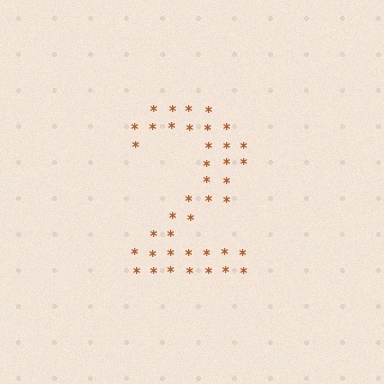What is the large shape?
The large shape is the digit 2.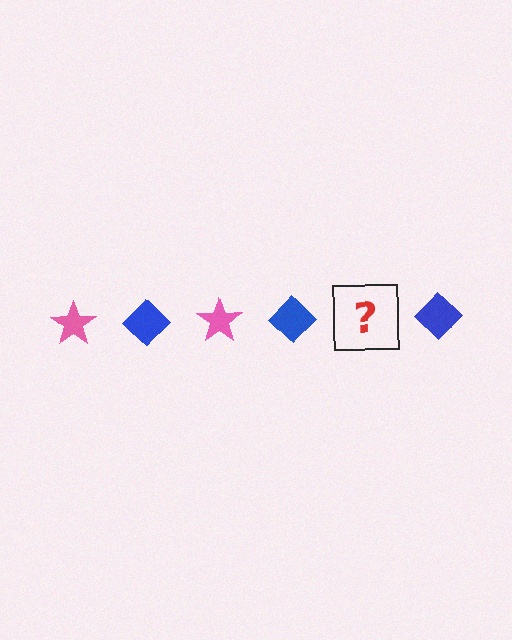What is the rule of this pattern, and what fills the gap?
The rule is that the pattern alternates between pink star and blue diamond. The gap should be filled with a pink star.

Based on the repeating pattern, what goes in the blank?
The blank should be a pink star.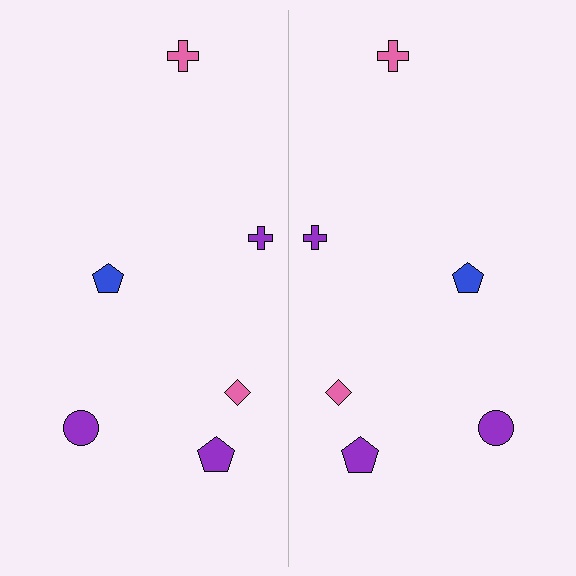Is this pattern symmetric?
Yes, this pattern has bilateral (reflection) symmetry.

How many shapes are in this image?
There are 12 shapes in this image.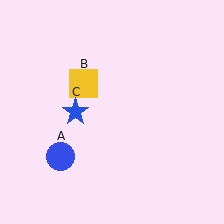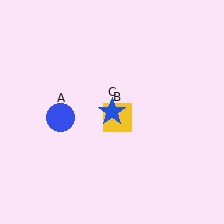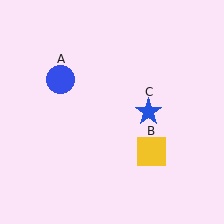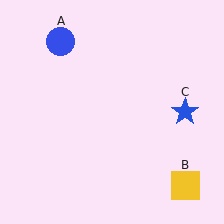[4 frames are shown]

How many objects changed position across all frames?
3 objects changed position: blue circle (object A), yellow square (object B), blue star (object C).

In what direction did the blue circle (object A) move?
The blue circle (object A) moved up.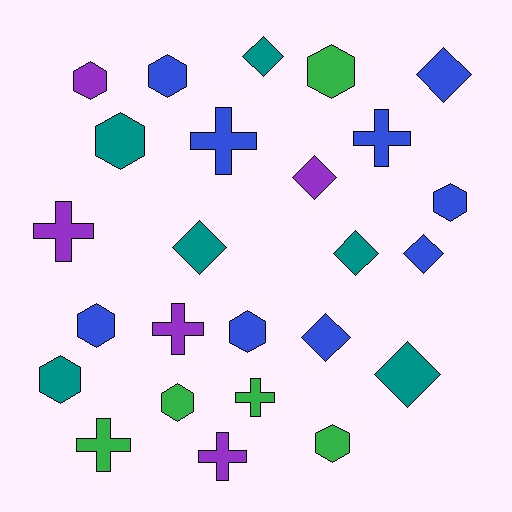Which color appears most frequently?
Blue, with 9 objects.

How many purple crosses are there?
There are 3 purple crosses.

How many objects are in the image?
There are 25 objects.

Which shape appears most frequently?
Hexagon, with 10 objects.